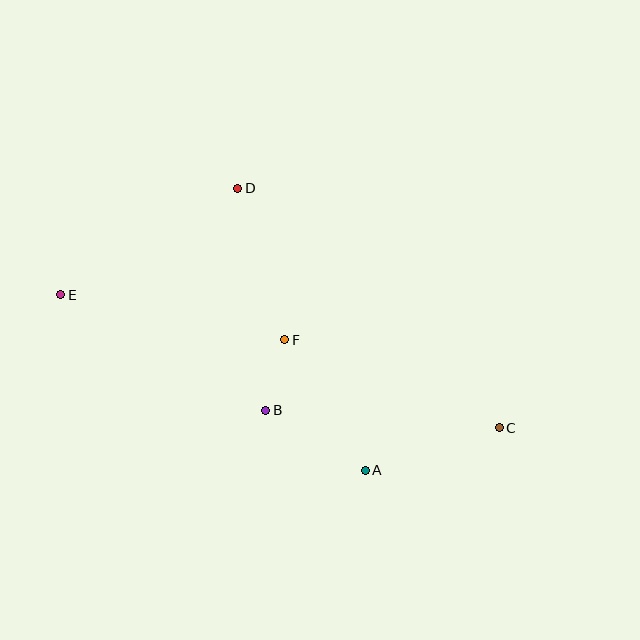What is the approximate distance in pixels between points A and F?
The distance between A and F is approximately 153 pixels.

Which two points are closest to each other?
Points B and F are closest to each other.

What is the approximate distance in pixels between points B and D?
The distance between B and D is approximately 224 pixels.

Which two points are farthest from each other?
Points C and E are farthest from each other.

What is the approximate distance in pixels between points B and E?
The distance between B and E is approximately 235 pixels.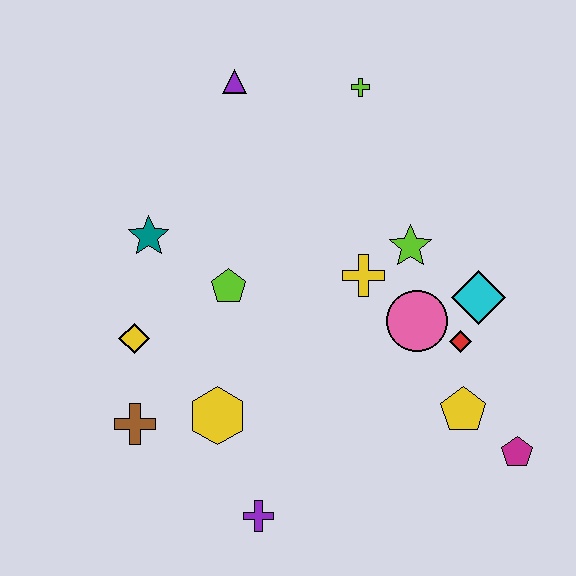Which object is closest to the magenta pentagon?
The yellow pentagon is closest to the magenta pentagon.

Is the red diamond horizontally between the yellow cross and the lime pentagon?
No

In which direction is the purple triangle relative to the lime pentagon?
The purple triangle is above the lime pentagon.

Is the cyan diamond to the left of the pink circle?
No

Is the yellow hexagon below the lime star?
Yes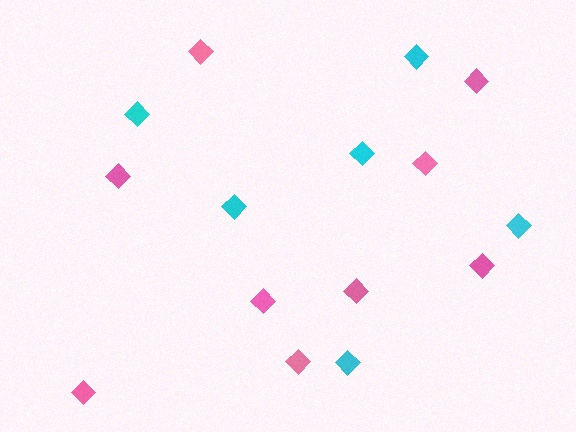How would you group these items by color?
There are 2 groups: one group of cyan diamonds (6) and one group of pink diamonds (9).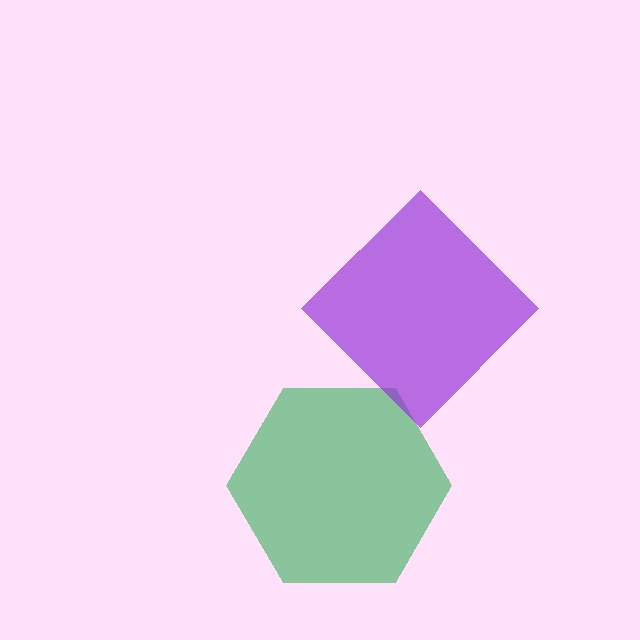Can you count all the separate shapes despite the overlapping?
Yes, there are 2 separate shapes.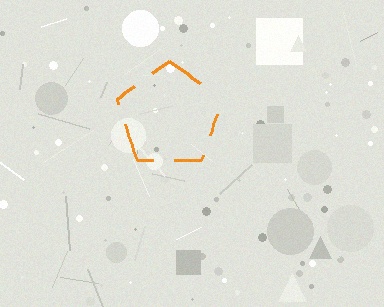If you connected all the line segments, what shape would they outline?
They would outline a pentagon.